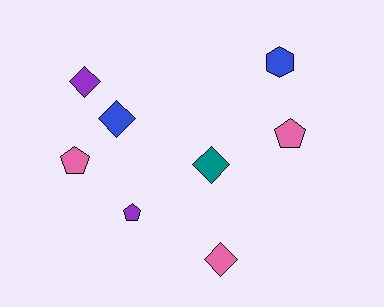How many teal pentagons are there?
There are no teal pentagons.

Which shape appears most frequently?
Diamond, with 4 objects.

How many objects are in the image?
There are 8 objects.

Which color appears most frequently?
Pink, with 3 objects.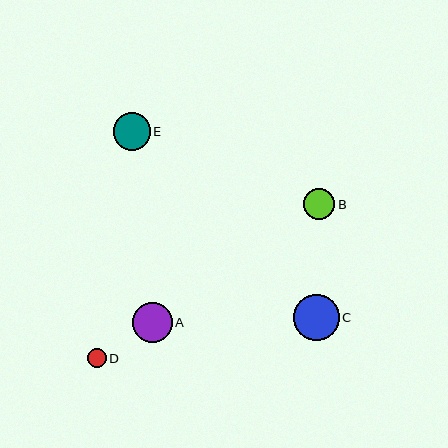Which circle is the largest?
Circle C is the largest with a size of approximately 46 pixels.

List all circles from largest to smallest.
From largest to smallest: C, A, E, B, D.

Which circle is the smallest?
Circle D is the smallest with a size of approximately 18 pixels.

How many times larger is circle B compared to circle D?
Circle B is approximately 1.7 times the size of circle D.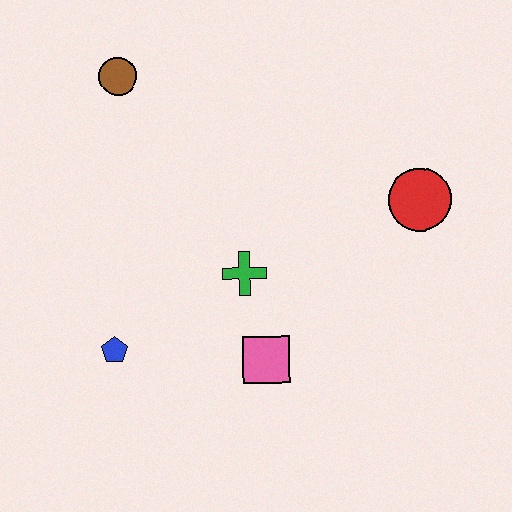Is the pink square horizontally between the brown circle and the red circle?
Yes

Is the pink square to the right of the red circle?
No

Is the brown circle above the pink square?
Yes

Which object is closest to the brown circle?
The green cross is closest to the brown circle.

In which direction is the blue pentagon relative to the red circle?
The blue pentagon is to the left of the red circle.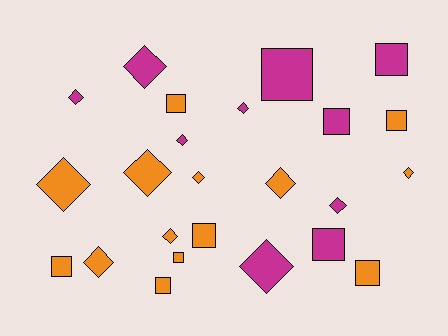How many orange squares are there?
There are 7 orange squares.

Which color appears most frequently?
Orange, with 14 objects.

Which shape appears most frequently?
Diamond, with 13 objects.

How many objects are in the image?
There are 24 objects.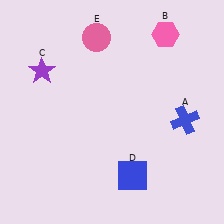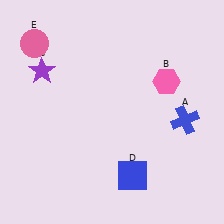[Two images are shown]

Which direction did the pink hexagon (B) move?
The pink hexagon (B) moved down.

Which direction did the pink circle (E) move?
The pink circle (E) moved left.